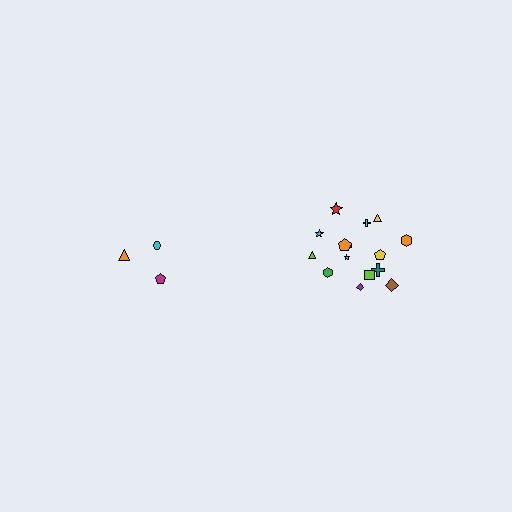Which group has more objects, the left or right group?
The right group.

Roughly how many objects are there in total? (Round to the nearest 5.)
Roughly 20 objects in total.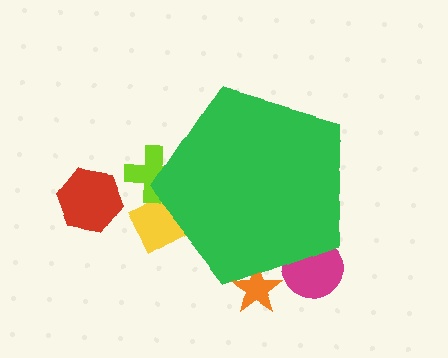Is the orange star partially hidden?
Yes, the orange star is partially hidden behind the green pentagon.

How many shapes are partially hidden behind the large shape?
4 shapes are partially hidden.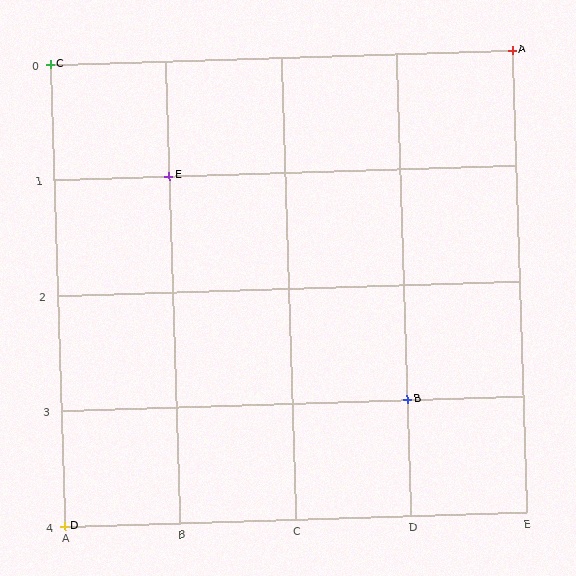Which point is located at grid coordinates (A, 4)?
Point D is at (A, 4).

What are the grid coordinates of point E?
Point E is at grid coordinates (B, 1).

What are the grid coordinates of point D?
Point D is at grid coordinates (A, 4).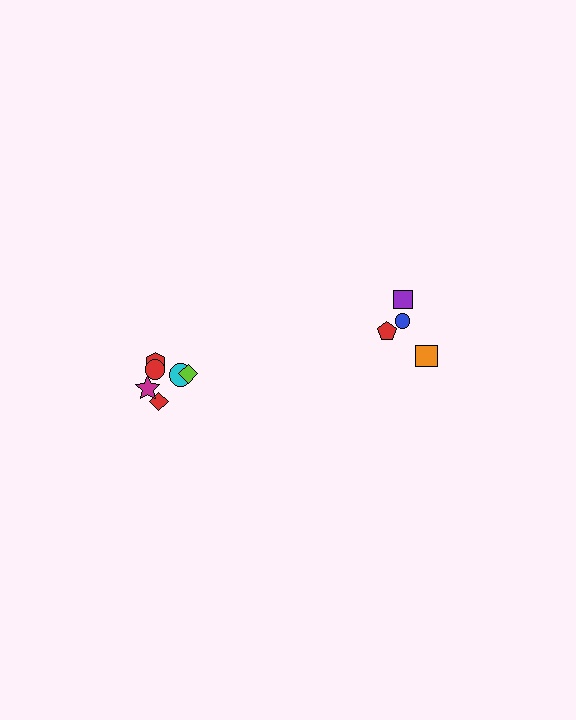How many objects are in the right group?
There are 4 objects.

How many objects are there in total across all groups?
There are 10 objects.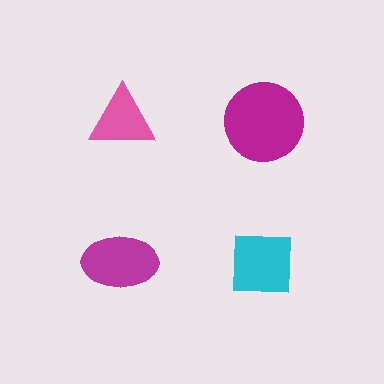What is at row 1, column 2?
A magenta circle.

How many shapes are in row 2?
2 shapes.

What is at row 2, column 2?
A cyan square.